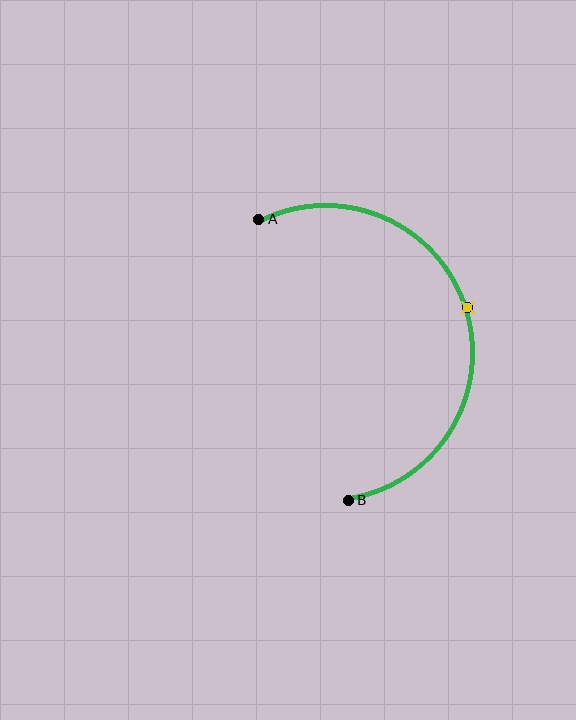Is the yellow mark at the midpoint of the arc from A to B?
Yes. The yellow mark lies on the arc at equal arc-length from both A and B — it is the arc midpoint.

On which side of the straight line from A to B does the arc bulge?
The arc bulges to the right of the straight line connecting A and B.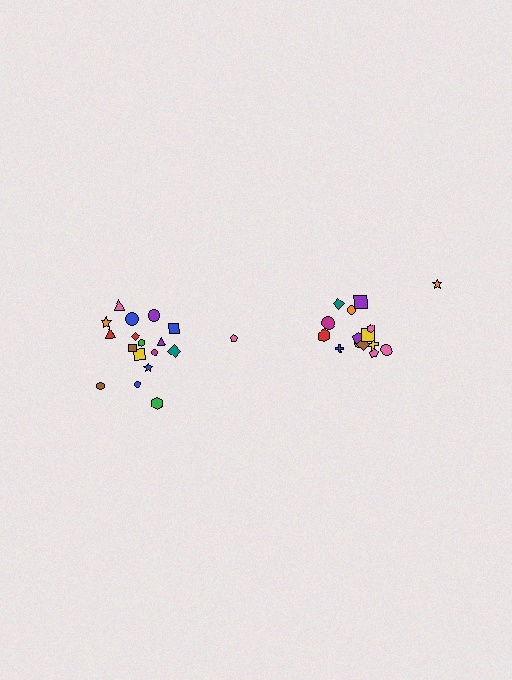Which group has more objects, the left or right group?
The left group.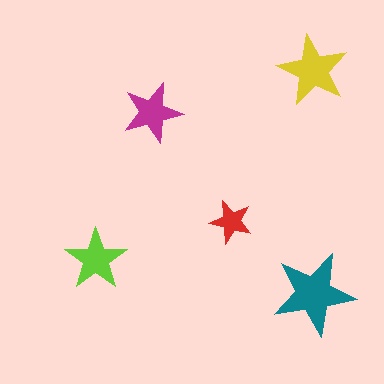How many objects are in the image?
There are 5 objects in the image.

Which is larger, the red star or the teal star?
The teal one.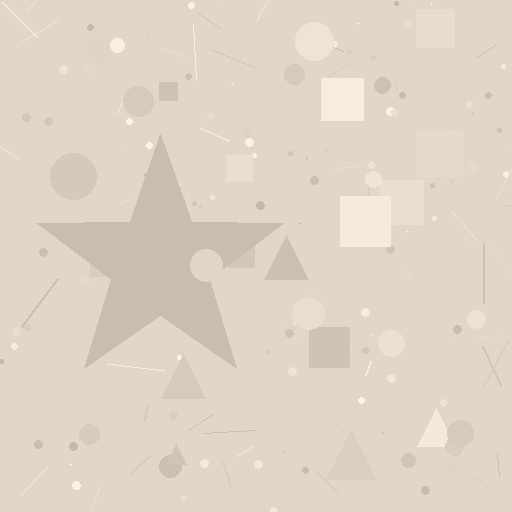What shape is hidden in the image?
A star is hidden in the image.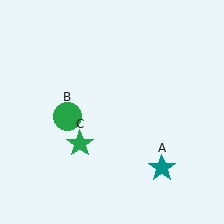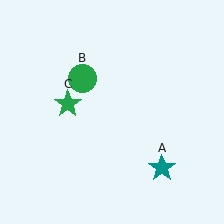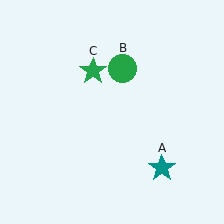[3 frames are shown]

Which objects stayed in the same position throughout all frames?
Teal star (object A) remained stationary.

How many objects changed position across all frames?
2 objects changed position: green circle (object B), green star (object C).